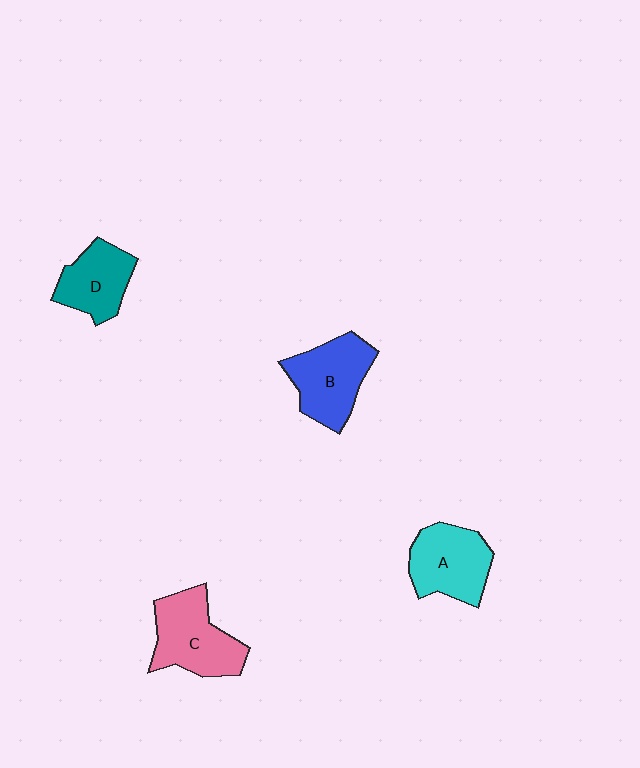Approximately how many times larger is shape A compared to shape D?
Approximately 1.2 times.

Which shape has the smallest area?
Shape D (teal).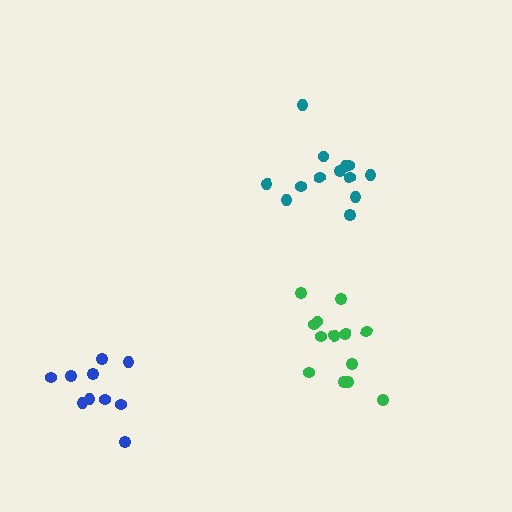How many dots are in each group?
Group 1: 13 dots, Group 2: 13 dots, Group 3: 10 dots (36 total).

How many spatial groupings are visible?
There are 3 spatial groupings.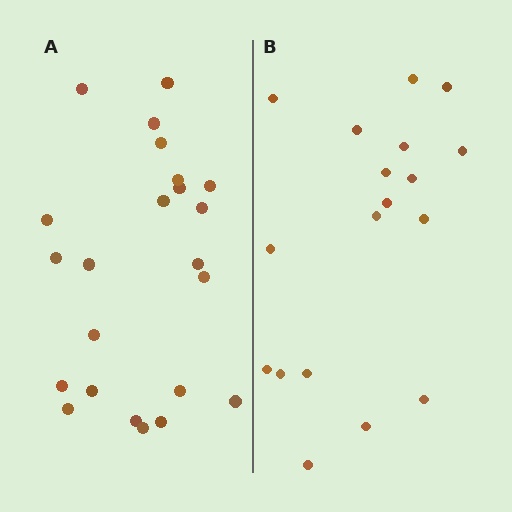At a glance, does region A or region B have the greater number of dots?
Region A (the left region) has more dots.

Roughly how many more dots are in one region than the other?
Region A has about 5 more dots than region B.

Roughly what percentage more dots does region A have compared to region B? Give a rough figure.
About 30% more.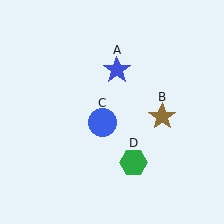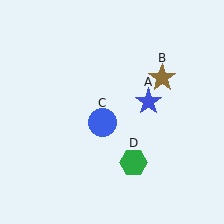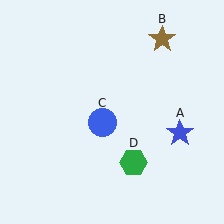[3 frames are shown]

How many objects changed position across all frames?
2 objects changed position: blue star (object A), brown star (object B).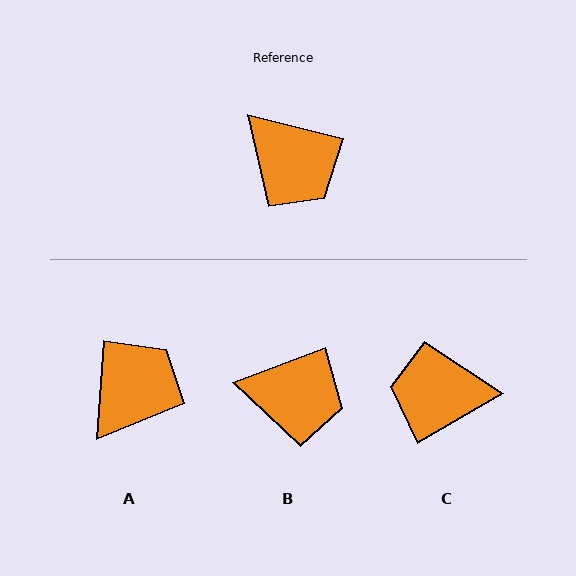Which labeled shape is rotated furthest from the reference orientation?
C, about 136 degrees away.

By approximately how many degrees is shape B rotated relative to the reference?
Approximately 34 degrees counter-clockwise.